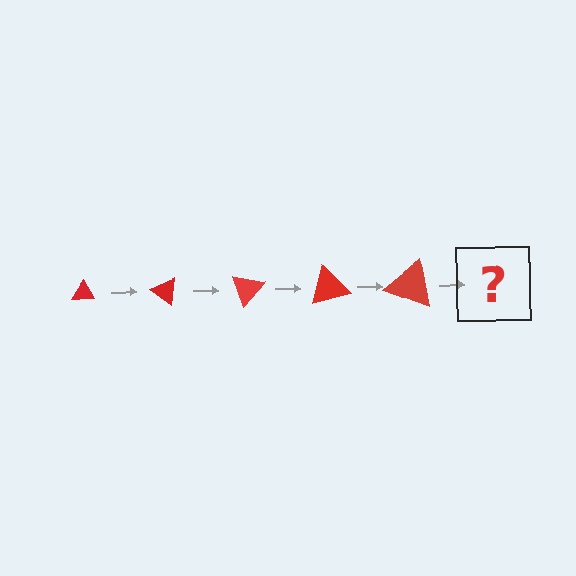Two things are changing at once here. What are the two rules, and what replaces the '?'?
The two rules are that the triangle grows larger each step and it rotates 35 degrees each step. The '?' should be a triangle, larger than the previous one and rotated 175 degrees from the start.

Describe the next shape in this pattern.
It should be a triangle, larger than the previous one and rotated 175 degrees from the start.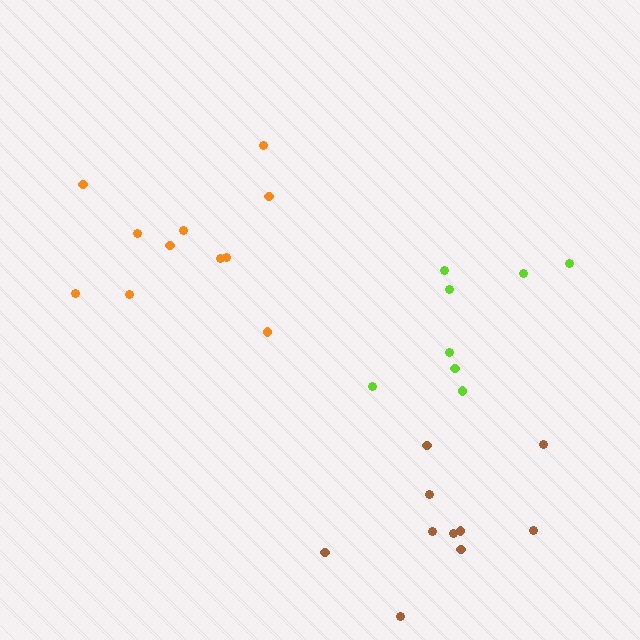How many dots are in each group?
Group 1: 10 dots, Group 2: 8 dots, Group 3: 11 dots (29 total).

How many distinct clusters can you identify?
There are 3 distinct clusters.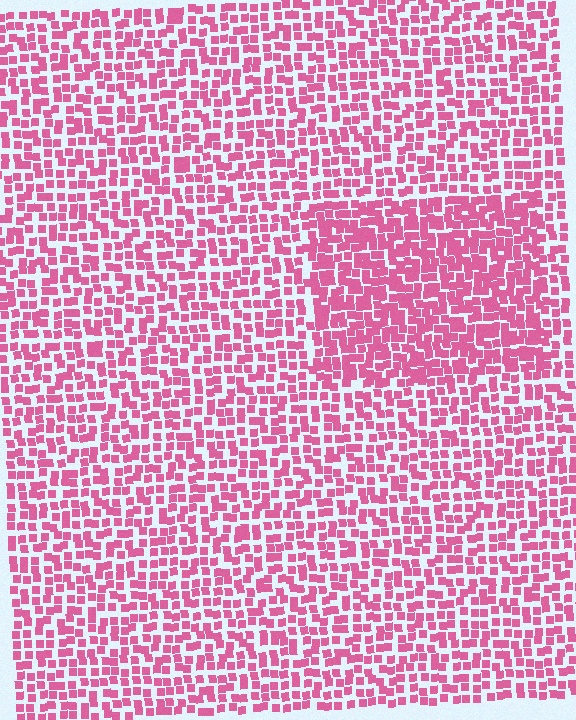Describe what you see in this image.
The image contains small pink elements arranged at two different densities. A rectangle-shaped region is visible where the elements are more densely packed than the surrounding area.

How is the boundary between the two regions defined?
The boundary is defined by a change in element density (approximately 1.6x ratio). All elements are the same color, size, and shape.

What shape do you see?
I see a rectangle.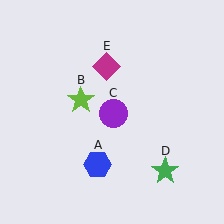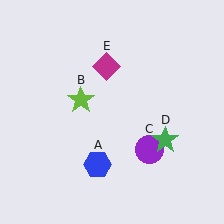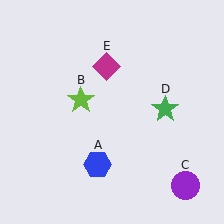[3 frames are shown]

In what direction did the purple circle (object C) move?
The purple circle (object C) moved down and to the right.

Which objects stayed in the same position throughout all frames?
Blue hexagon (object A) and lime star (object B) and magenta diamond (object E) remained stationary.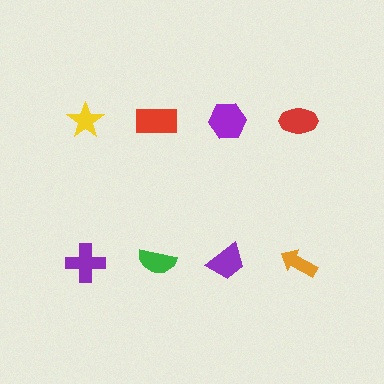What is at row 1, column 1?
A yellow star.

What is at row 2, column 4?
An orange arrow.